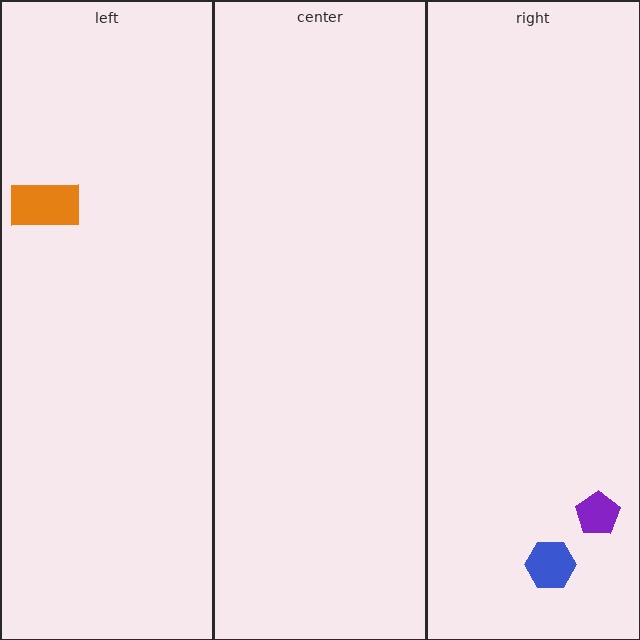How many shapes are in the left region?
1.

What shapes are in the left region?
The orange rectangle.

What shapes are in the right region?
The purple pentagon, the blue hexagon.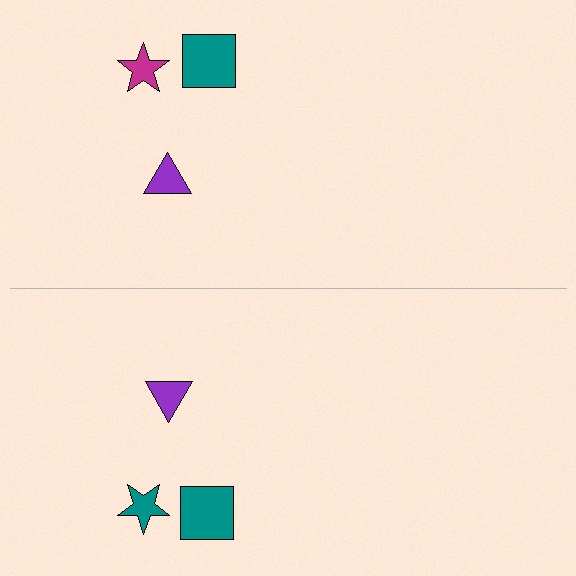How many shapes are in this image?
There are 6 shapes in this image.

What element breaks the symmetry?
The teal star on the bottom side breaks the symmetry — its mirror counterpart is magenta.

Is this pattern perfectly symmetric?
No, the pattern is not perfectly symmetric. The teal star on the bottom side breaks the symmetry — its mirror counterpart is magenta.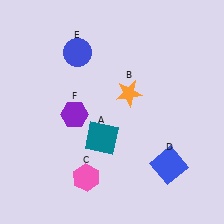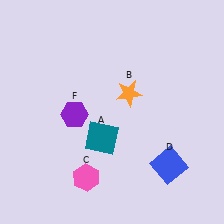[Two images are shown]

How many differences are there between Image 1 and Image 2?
There is 1 difference between the two images.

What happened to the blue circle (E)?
The blue circle (E) was removed in Image 2. It was in the top-left area of Image 1.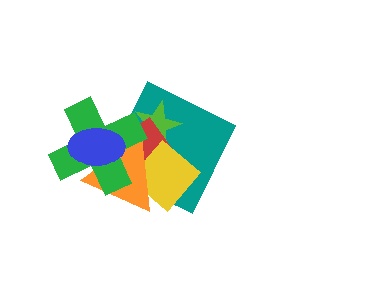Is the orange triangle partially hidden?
Yes, it is partially covered by another shape.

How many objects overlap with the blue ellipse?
2 objects overlap with the blue ellipse.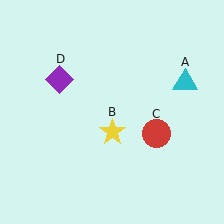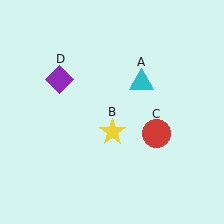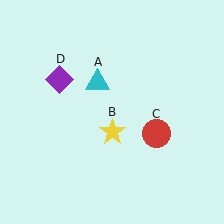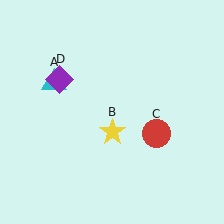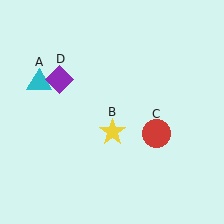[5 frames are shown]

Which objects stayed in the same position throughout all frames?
Yellow star (object B) and red circle (object C) and purple diamond (object D) remained stationary.